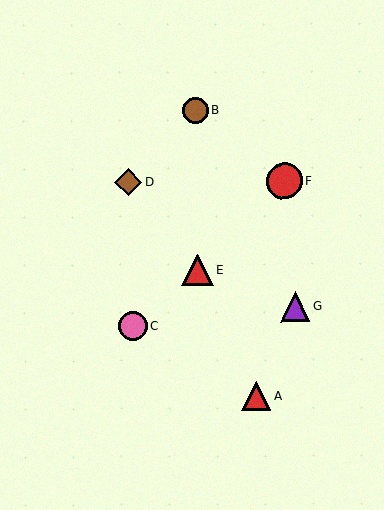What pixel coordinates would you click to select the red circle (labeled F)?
Click at (284, 181) to select the red circle F.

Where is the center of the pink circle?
The center of the pink circle is at (133, 327).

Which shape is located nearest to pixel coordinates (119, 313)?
The pink circle (labeled C) at (133, 327) is nearest to that location.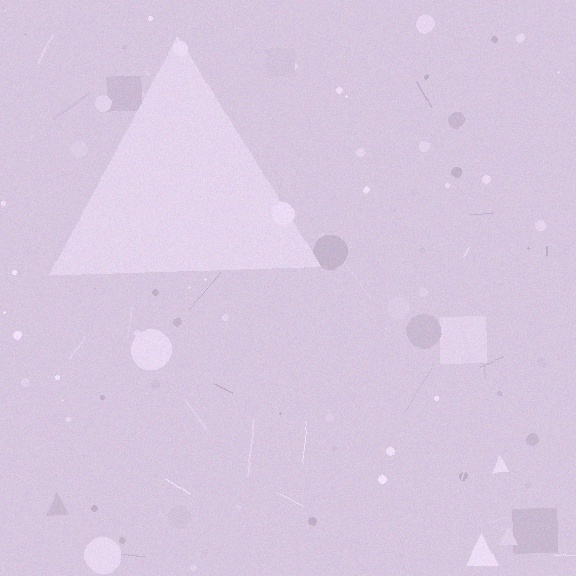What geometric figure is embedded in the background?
A triangle is embedded in the background.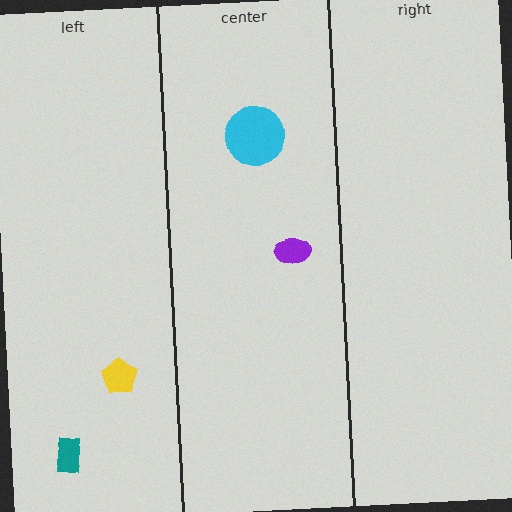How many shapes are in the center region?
2.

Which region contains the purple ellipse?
The center region.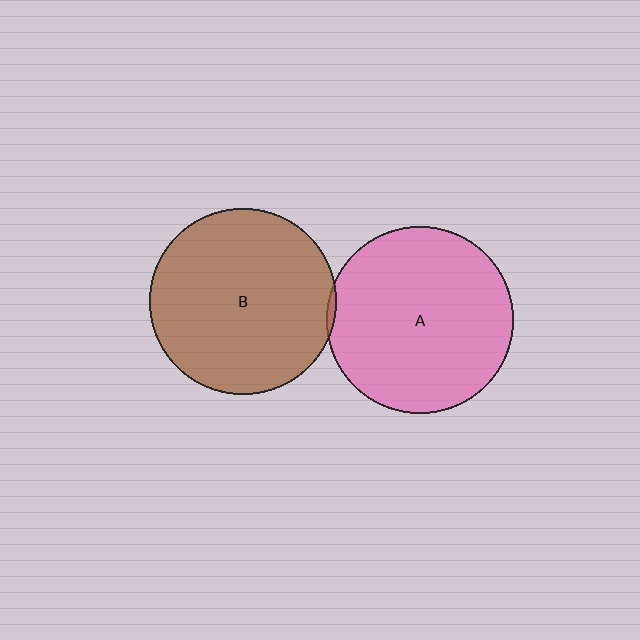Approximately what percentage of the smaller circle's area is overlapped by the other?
Approximately 5%.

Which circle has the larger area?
Circle A (pink).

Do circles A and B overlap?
Yes.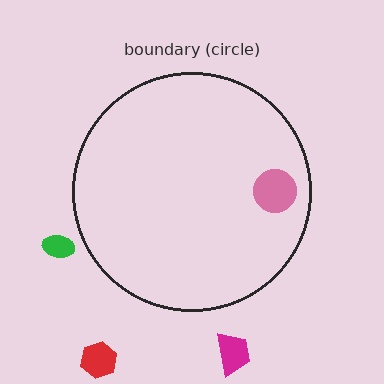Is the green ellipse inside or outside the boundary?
Outside.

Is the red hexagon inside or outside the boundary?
Outside.